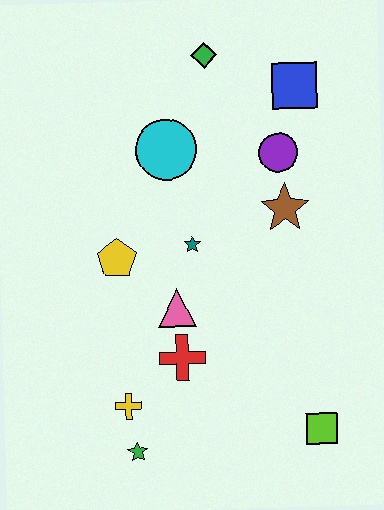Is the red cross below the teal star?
Yes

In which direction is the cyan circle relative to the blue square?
The cyan circle is to the left of the blue square.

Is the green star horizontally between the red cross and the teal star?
No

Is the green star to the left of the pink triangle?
Yes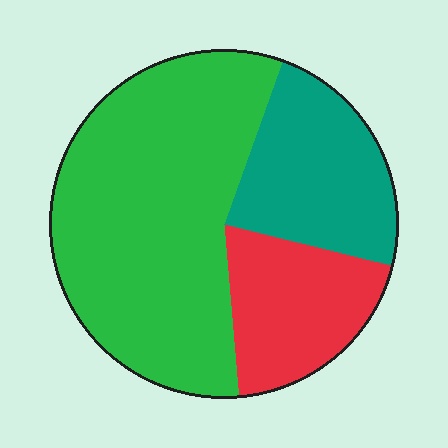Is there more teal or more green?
Green.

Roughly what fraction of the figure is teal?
Teal takes up less than a quarter of the figure.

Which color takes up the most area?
Green, at roughly 55%.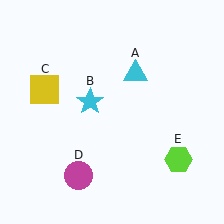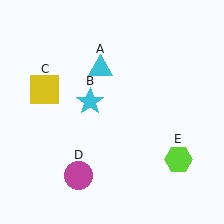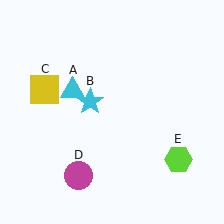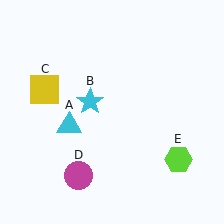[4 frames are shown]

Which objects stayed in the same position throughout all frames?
Cyan star (object B) and yellow square (object C) and magenta circle (object D) and lime hexagon (object E) remained stationary.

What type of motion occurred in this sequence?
The cyan triangle (object A) rotated counterclockwise around the center of the scene.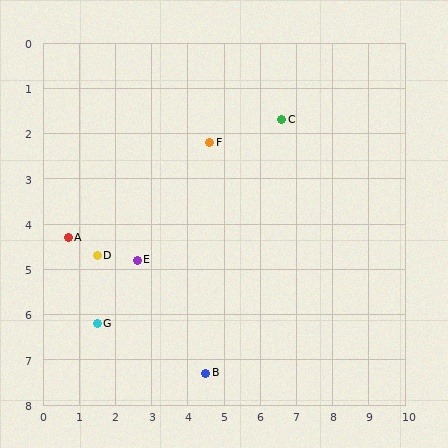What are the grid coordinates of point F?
Point F is at approximately (4.6, 2.2).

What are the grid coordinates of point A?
Point A is at approximately (0.7, 4.3).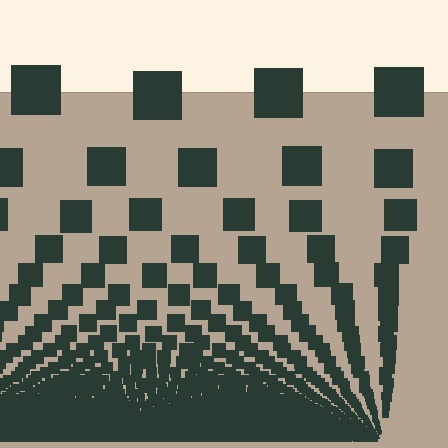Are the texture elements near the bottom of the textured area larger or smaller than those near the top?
Smaller. The gradient is inverted — elements near the bottom are smaller and denser.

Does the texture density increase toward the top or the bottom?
Density increases toward the bottom.